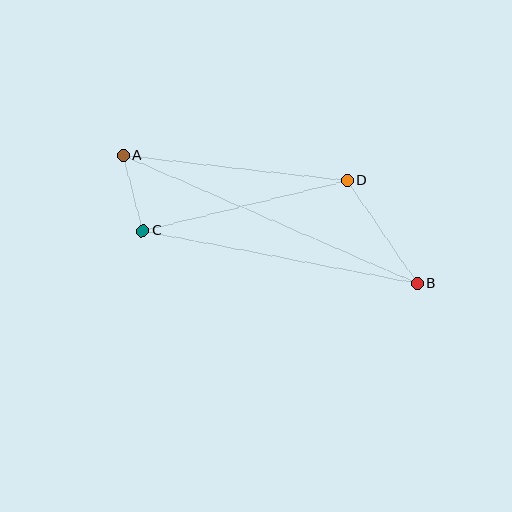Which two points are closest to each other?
Points A and C are closest to each other.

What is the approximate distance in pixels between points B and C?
The distance between B and C is approximately 280 pixels.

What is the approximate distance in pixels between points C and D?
The distance between C and D is approximately 210 pixels.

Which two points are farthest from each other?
Points A and B are farthest from each other.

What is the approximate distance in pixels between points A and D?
The distance between A and D is approximately 225 pixels.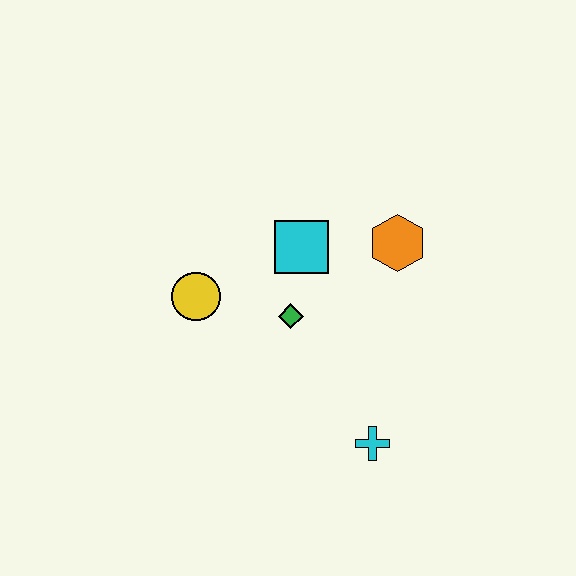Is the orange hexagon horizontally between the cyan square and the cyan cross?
No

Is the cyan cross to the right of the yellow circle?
Yes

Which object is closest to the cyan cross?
The green diamond is closest to the cyan cross.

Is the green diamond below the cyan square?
Yes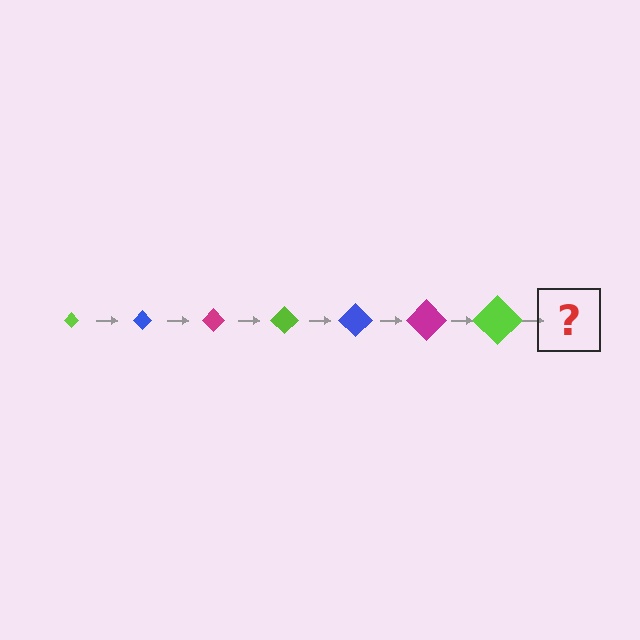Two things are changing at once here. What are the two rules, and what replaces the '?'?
The two rules are that the diamond grows larger each step and the color cycles through lime, blue, and magenta. The '?' should be a blue diamond, larger than the previous one.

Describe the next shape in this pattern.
It should be a blue diamond, larger than the previous one.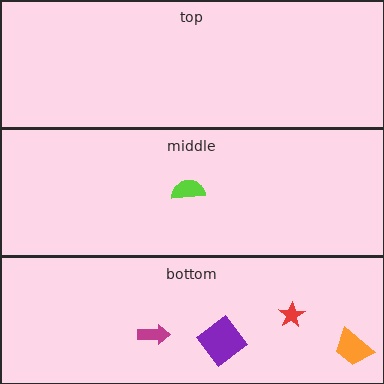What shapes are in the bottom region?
The magenta arrow, the red star, the purple diamond, the orange trapezoid.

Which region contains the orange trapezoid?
The bottom region.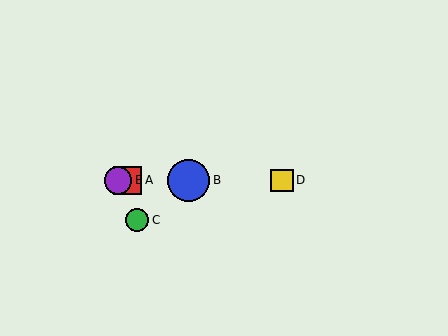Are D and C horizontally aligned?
No, D is at y≈180 and C is at y≈220.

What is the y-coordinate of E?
Object E is at y≈180.